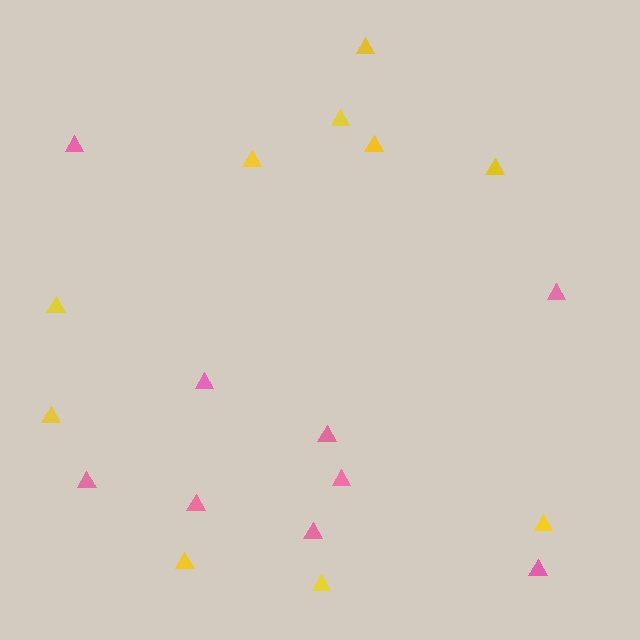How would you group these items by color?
There are 2 groups: one group of pink triangles (9) and one group of yellow triangles (10).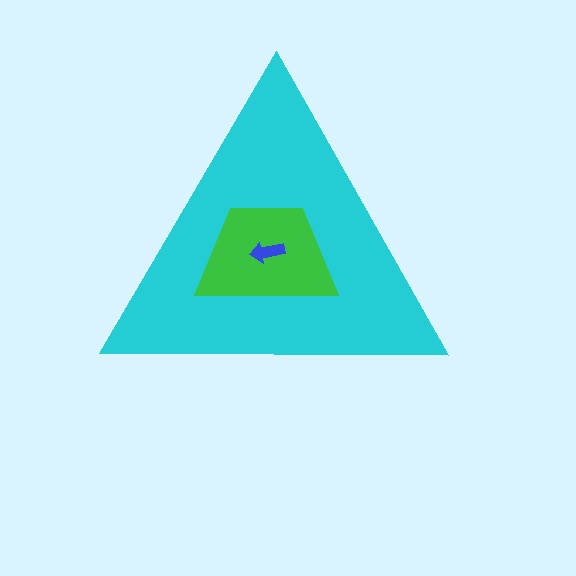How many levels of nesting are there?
3.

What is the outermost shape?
The cyan triangle.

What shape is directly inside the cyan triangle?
The green trapezoid.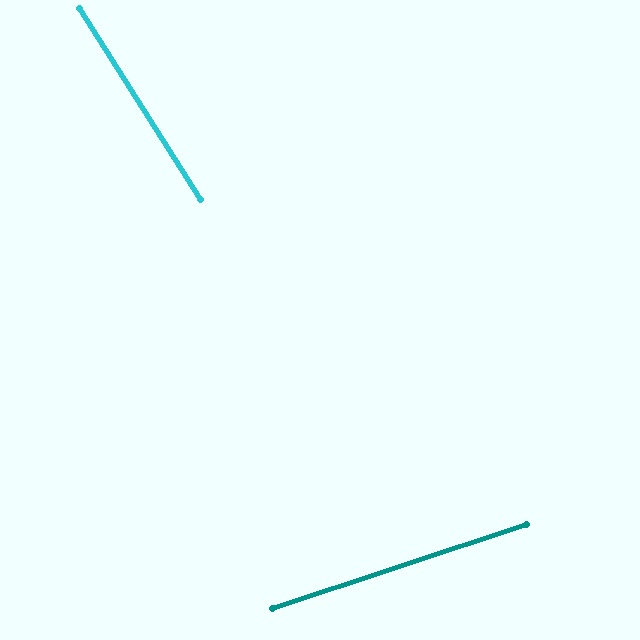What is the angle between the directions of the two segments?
Approximately 76 degrees.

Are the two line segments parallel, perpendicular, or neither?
Neither parallel nor perpendicular — they differ by about 76°.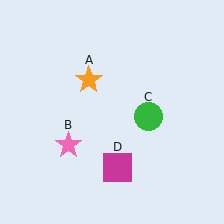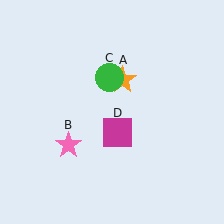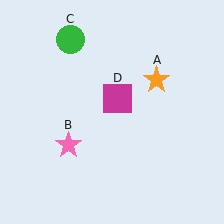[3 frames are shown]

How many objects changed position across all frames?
3 objects changed position: orange star (object A), green circle (object C), magenta square (object D).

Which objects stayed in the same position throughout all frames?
Pink star (object B) remained stationary.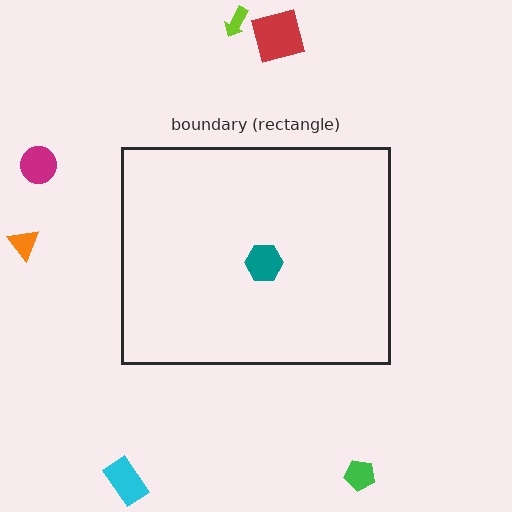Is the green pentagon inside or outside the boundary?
Outside.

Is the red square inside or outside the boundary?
Outside.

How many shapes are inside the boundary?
1 inside, 6 outside.